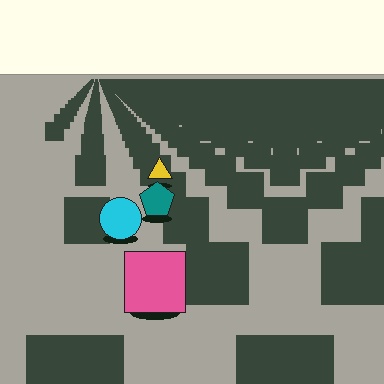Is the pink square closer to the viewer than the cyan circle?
Yes. The pink square is closer — you can tell from the texture gradient: the ground texture is coarser near it.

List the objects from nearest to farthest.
From nearest to farthest: the pink square, the cyan circle, the teal pentagon, the yellow triangle.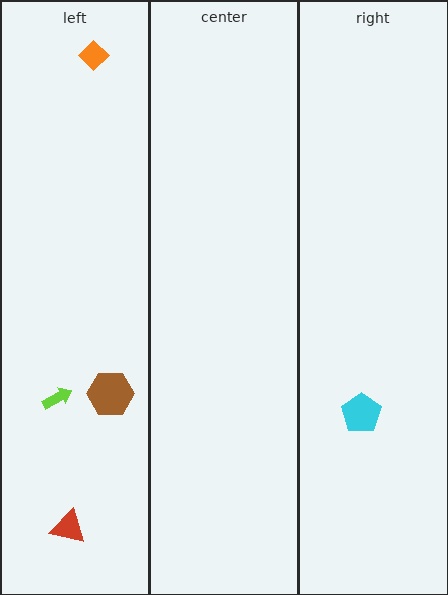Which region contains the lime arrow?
The left region.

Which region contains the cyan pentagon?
The right region.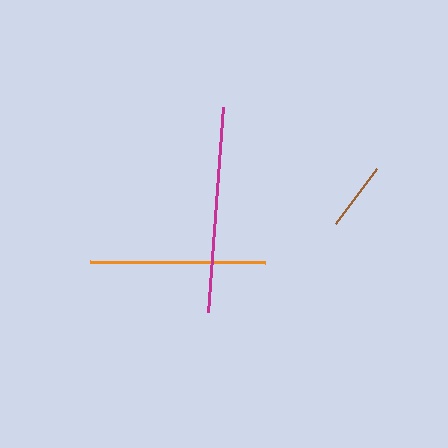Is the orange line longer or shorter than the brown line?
The orange line is longer than the brown line.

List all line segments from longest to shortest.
From longest to shortest: magenta, orange, brown.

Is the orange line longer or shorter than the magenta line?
The magenta line is longer than the orange line.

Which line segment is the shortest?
The brown line is the shortest at approximately 68 pixels.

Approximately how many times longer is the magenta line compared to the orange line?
The magenta line is approximately 1.2 times the length of the orange line.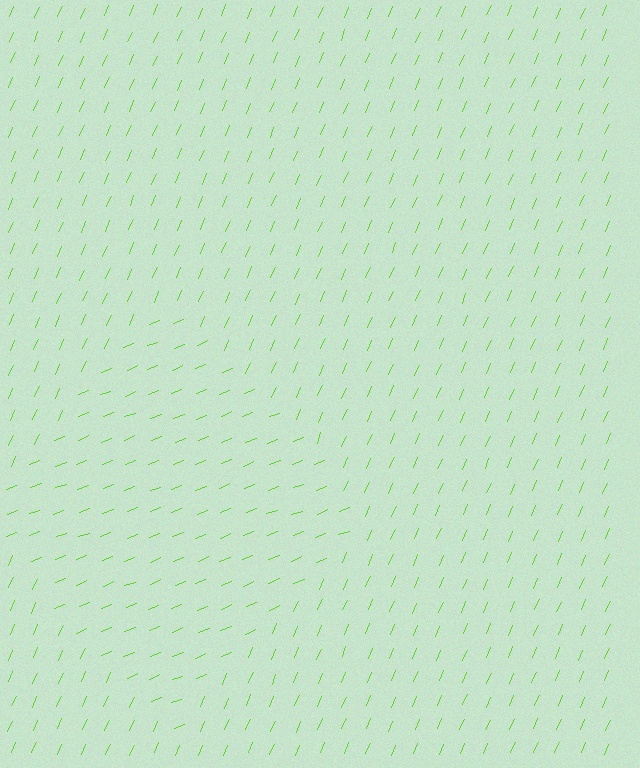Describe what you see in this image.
The image is filled with small lime line segments. A diamond region in the image has lines oriented differently from the surrounding lines, creating a visible texture boundary.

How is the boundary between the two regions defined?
The boundary is defined purely by a change in line orientation (approximately 45 degrees difference). All lines are the same color and thickness.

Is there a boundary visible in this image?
Yes, there is a texture boundary formed by a change in line orientation.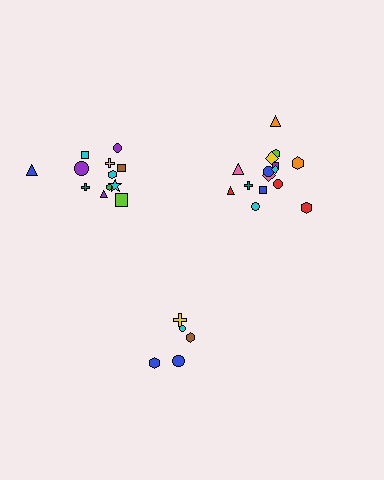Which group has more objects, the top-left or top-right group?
The top-right group.